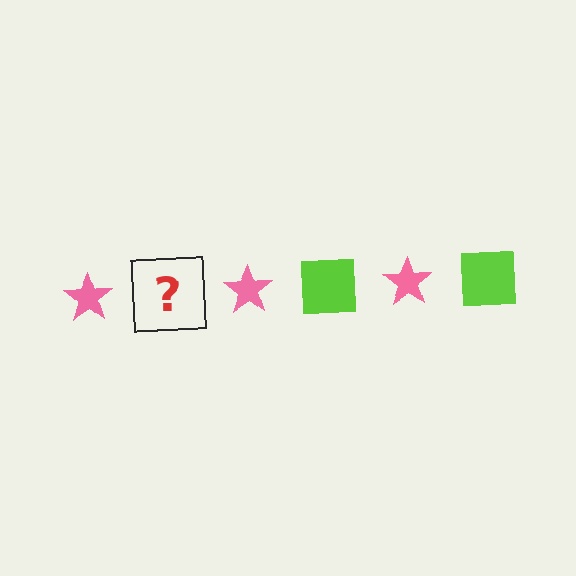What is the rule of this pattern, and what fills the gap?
The rule is that the pattern alternates between pink star and lime square. The gap should be filled with a lime square.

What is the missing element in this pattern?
The missing element is a lime square.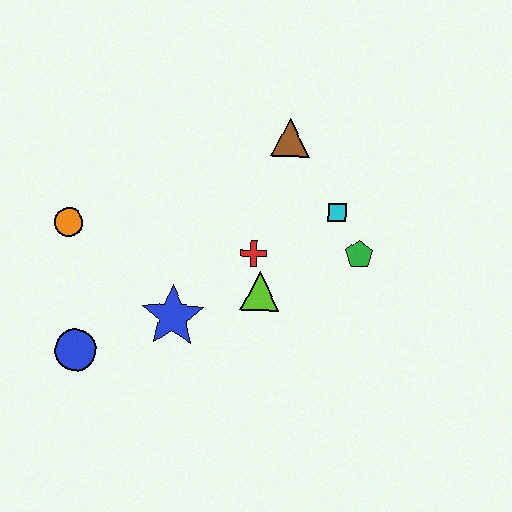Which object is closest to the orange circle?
The blue circle is closest to the orange circle.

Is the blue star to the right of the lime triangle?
No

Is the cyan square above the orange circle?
Yes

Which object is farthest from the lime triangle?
The orange circle is farthest from the lime triangle.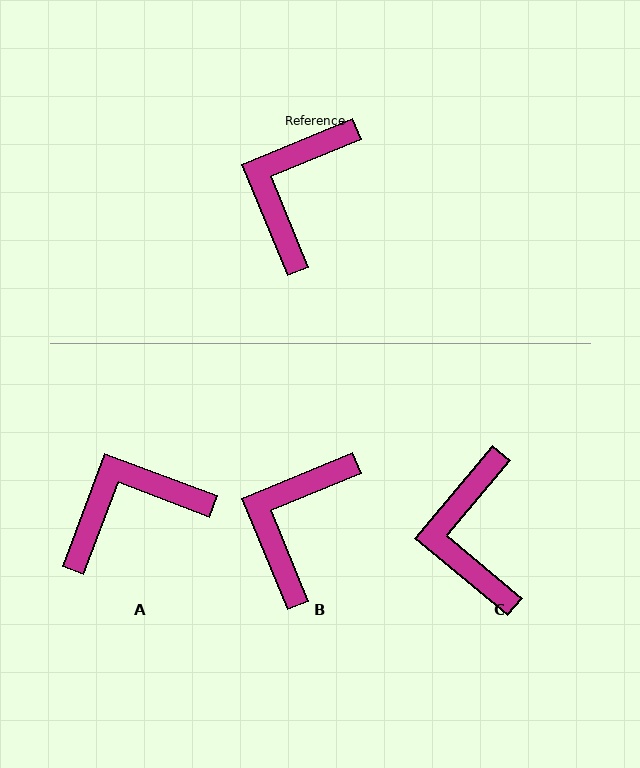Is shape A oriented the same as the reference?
No, it is off by about 43 degrees.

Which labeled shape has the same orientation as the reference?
B.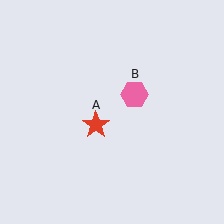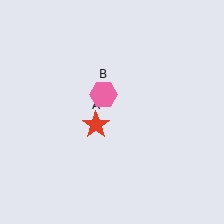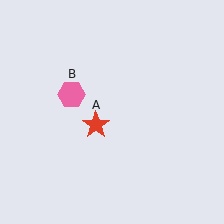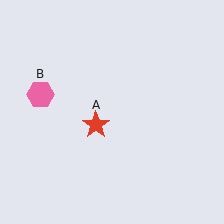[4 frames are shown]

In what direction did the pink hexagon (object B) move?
The pink hexagon (object B) moved left.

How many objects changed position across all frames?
1 object changed position: pink hexagon (object B).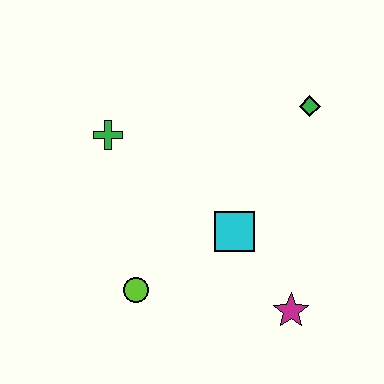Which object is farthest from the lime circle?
The green diamond is farthest from the lime circle.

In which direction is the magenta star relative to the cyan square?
The magenta star is below the cyan square.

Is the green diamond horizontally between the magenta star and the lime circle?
No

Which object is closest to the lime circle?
The cyan square is closest to the lime circle.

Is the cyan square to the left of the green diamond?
Yes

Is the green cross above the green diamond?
No